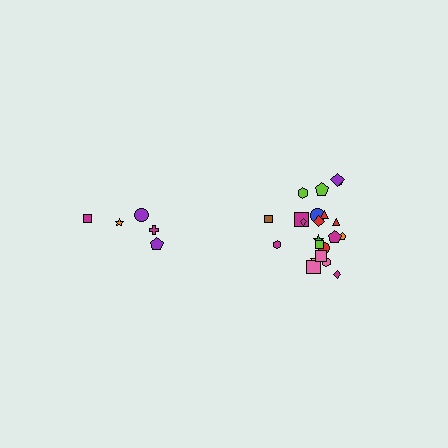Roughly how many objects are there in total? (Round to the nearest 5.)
Roughly 25 objects in total.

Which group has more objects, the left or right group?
The right group.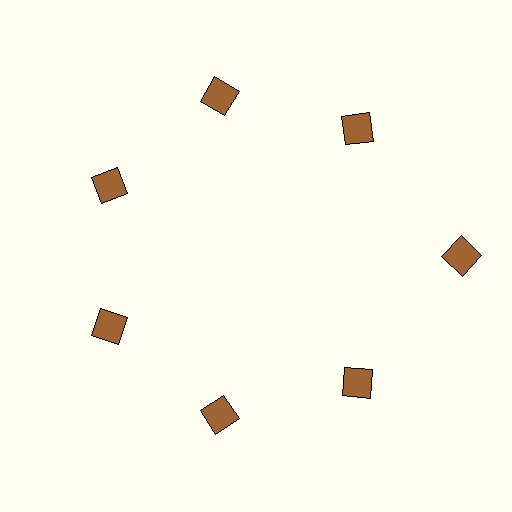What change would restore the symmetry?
The symmetry would be restored by moving it inward, back onto the ring so that all 7 diamonds sit at equal angles and equal distance from the center.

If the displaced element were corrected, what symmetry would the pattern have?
It would have 7-fold rotational symmetry — the pattern would map onto itself every 51 degrees.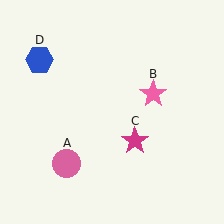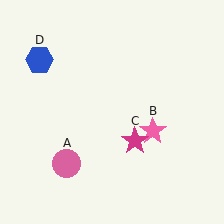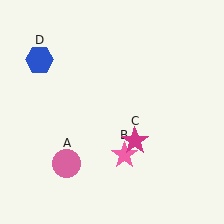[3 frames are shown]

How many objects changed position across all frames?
1 object changed position: pink star (object B).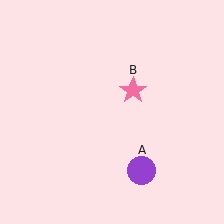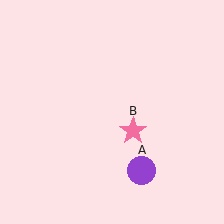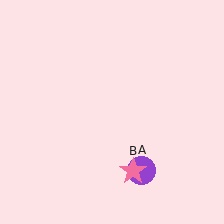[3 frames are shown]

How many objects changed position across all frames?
1 object changed position: pink star (object B).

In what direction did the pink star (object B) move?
The pink star (object B) moved down.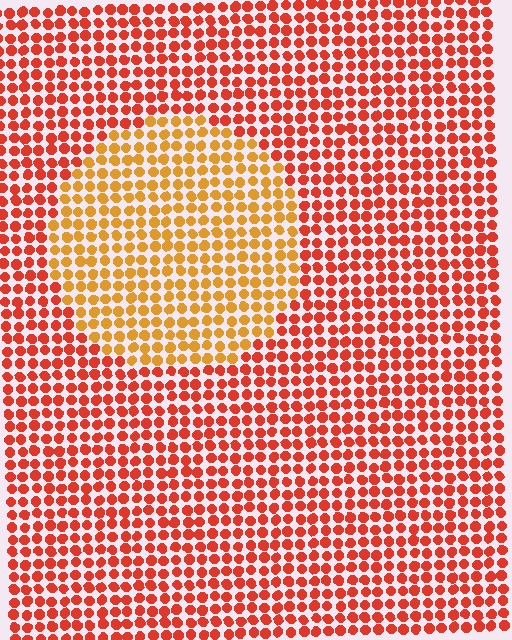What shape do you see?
I see a circle.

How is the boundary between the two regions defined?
The boundary is defined purely by a slight shift in hue (about 33 degrees). Spacing, size, and orientation are identical on both sides.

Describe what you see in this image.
The image is filled with small red elements in a uniform arrangement. A circle-shaped region is visible where the elements are tinted to a slightly different hue, forming a subtle color boundary.